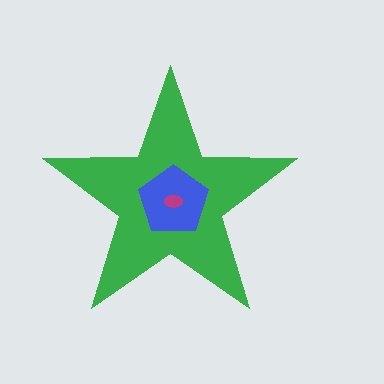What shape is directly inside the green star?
The blue pentagon.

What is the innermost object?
The magenta ellipse.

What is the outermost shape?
The green star.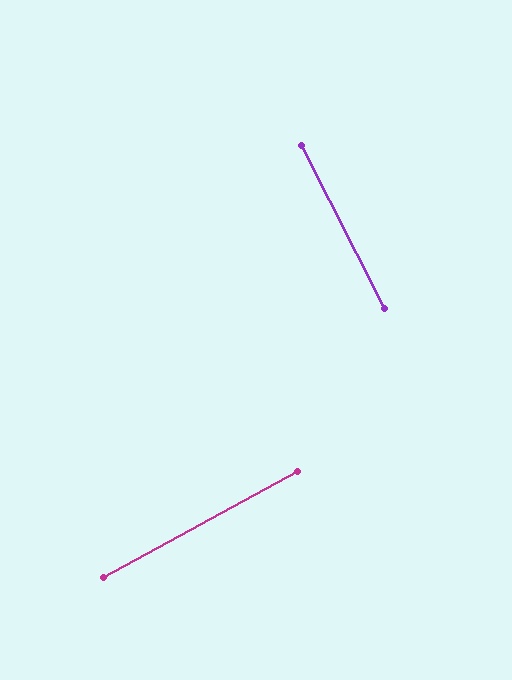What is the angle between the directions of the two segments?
Approximately 89 degrees.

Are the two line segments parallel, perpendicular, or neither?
Perpendicular — they meet at approximately 89°.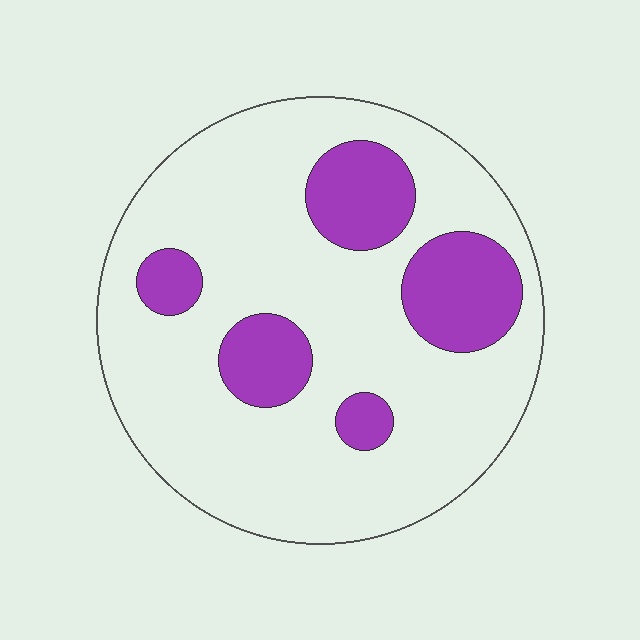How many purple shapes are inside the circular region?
5.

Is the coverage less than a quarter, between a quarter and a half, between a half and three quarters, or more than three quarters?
Less than a quarter.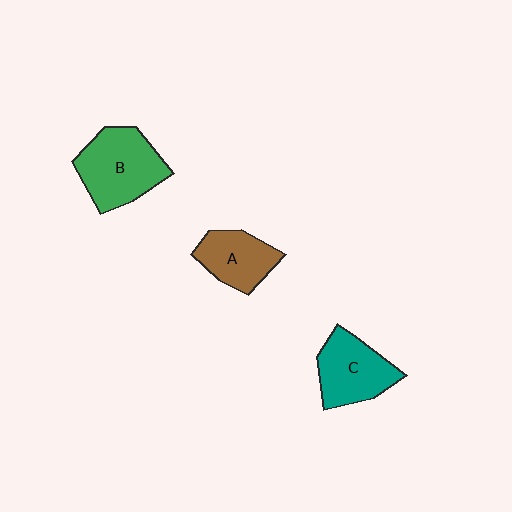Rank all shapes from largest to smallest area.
From largest to smallest: B (green), C (teal), A (brown).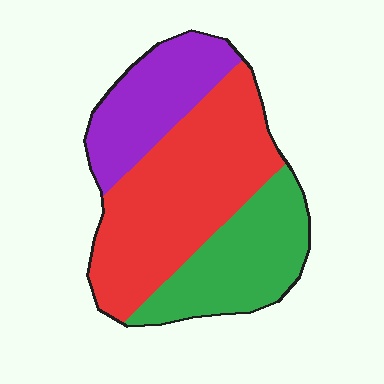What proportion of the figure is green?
Green takes up between a quarter and a half of the figure.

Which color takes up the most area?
Red, at roughly 50%.